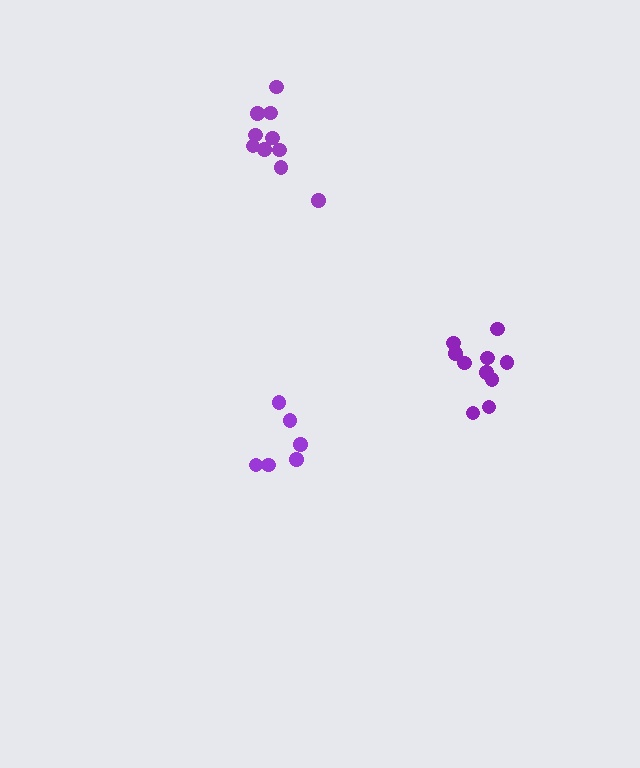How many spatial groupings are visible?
There are 3 spatial groupings.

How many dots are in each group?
Group 1: 6 dots, Group 2: 10 dots, Group 3: 10 dots (26 total).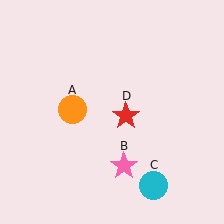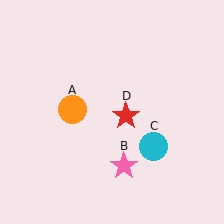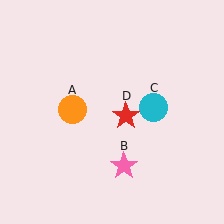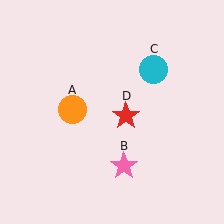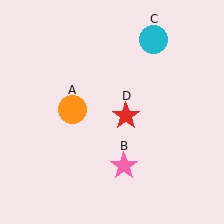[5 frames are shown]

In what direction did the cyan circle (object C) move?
The cyan circle (object C) moved up.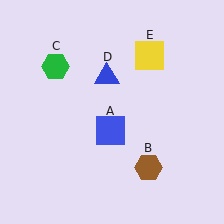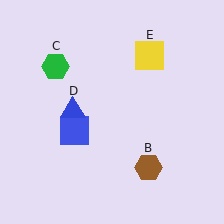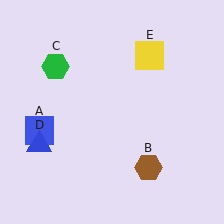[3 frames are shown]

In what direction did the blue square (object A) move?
The blue square (object A) moved left.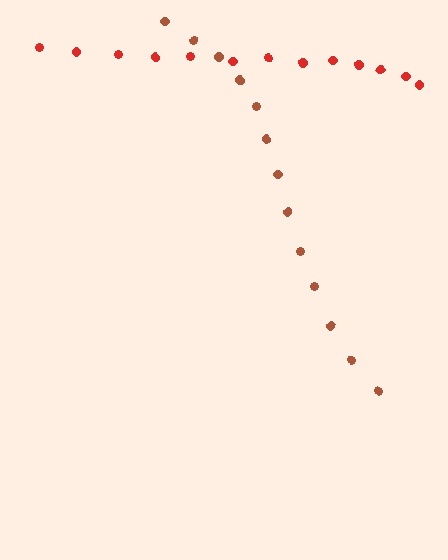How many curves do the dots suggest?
There are 2 distinct paths.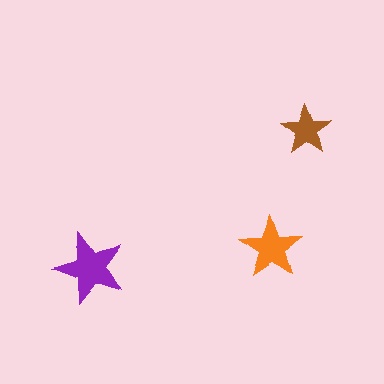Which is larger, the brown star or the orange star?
The orange one.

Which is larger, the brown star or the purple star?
The purple one.